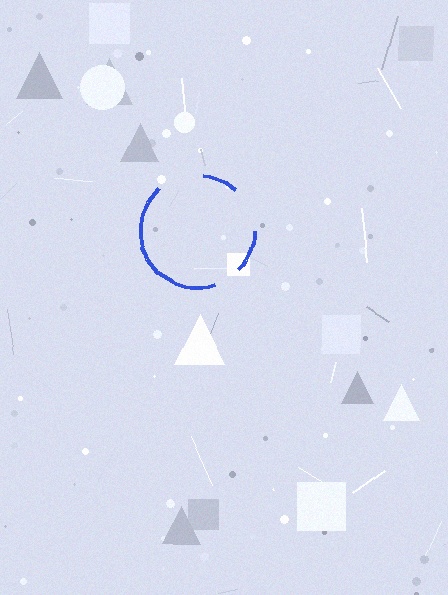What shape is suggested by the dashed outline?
The dashed outline suggests a circle.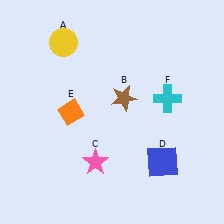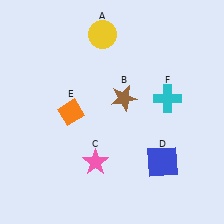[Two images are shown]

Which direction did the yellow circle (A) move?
The yellow circle (A) moved right.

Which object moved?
The yellow circle (A) moved right.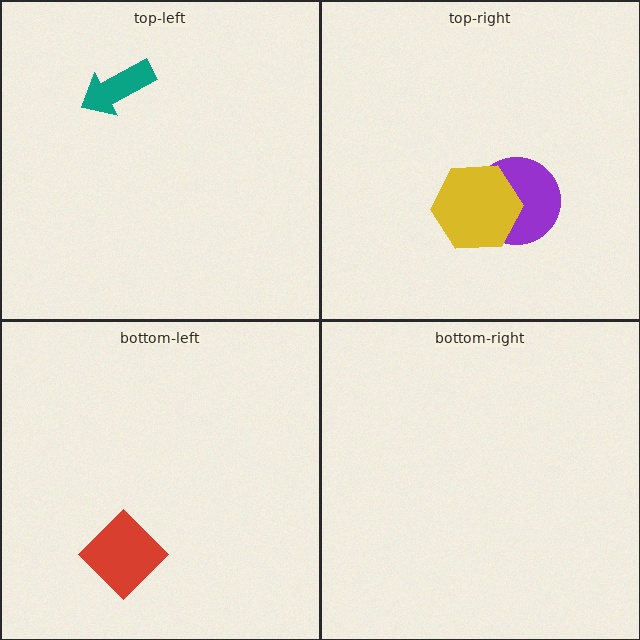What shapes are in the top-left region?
The teal arrow.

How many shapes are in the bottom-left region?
1.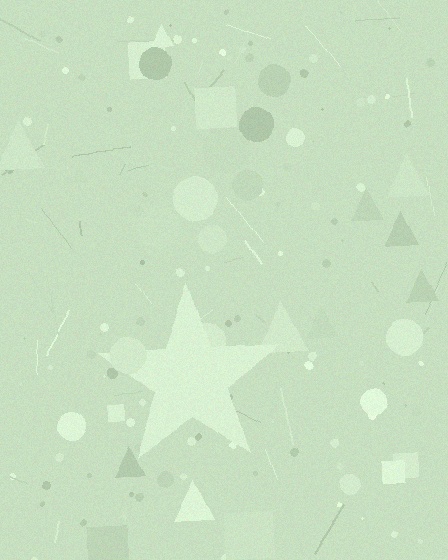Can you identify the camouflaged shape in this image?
The camouflaged shape is a star.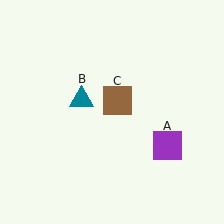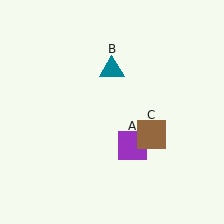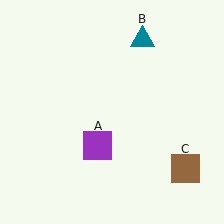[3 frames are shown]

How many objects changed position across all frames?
3 objects changed position: purple square (object A), teal triangle (object B), brown square (object C).